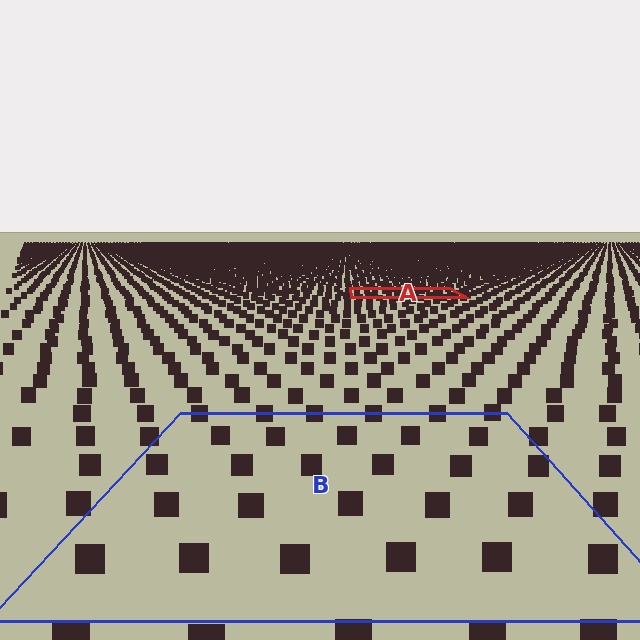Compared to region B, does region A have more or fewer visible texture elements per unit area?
Region A has more texture elements per unit area — they are packed more densely because it is farther away.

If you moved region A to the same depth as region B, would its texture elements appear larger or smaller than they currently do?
They would appear larger. At a closer depth, the same texture elements are projected at a bigger on-screen size.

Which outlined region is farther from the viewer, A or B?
Region A is farther from the viewer — the texture elements inside it appear smaller and more densely packed.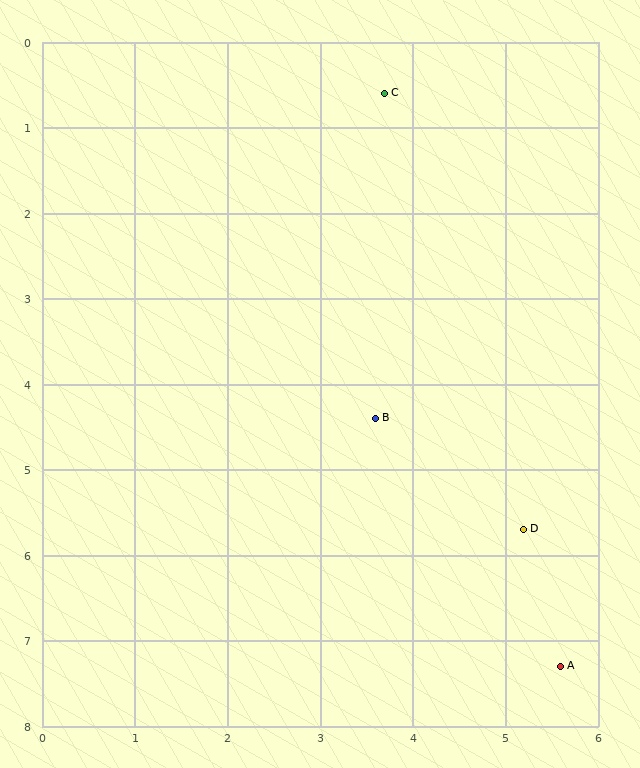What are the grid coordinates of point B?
Point B is at approximately (3.6, 4.4).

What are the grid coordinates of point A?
Point A is at approximately (5.6, 7.3).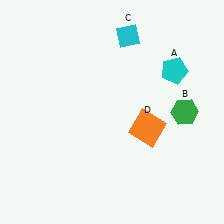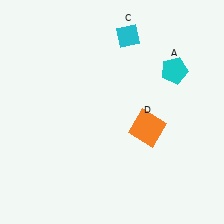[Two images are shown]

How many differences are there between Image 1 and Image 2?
There is 1 difference between the two images.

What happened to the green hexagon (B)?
The green hexagon (B) was removed in Image 2. It was in the top-right area of Image 1.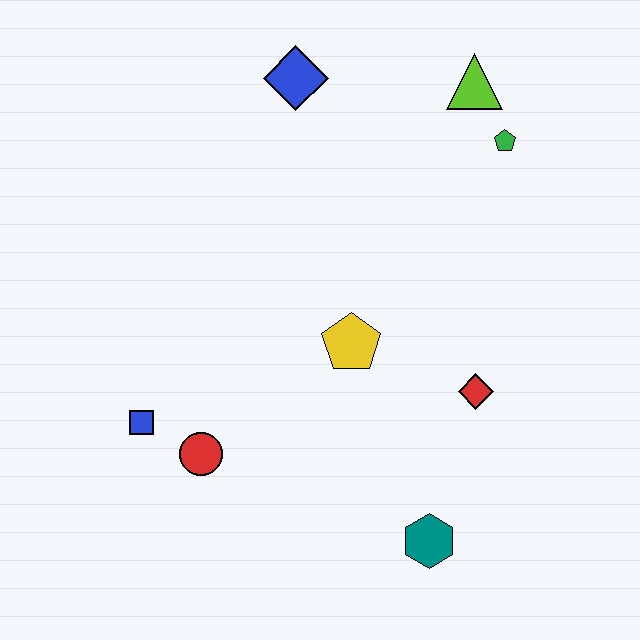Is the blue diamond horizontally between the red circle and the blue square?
No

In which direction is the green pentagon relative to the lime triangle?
The green pentagon is below the lime triangle.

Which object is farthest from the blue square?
The lime triangle is farthest from the blue square.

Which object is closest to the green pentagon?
The lime triangle is closest to the green pentagon.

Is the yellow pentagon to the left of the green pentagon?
Yes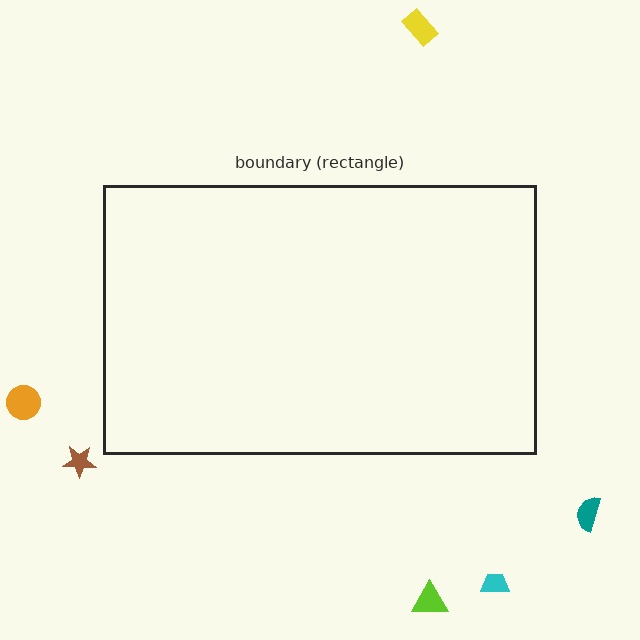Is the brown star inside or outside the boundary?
Outside.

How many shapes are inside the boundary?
0 inside, 6 outside.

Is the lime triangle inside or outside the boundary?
Outside.